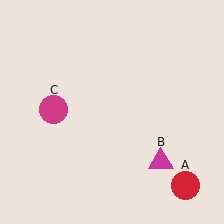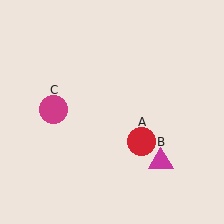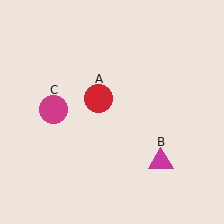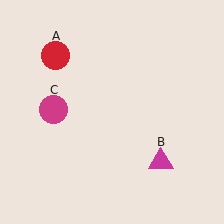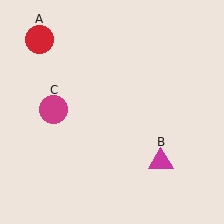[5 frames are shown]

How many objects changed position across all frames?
1 object changed position: red circle (object A).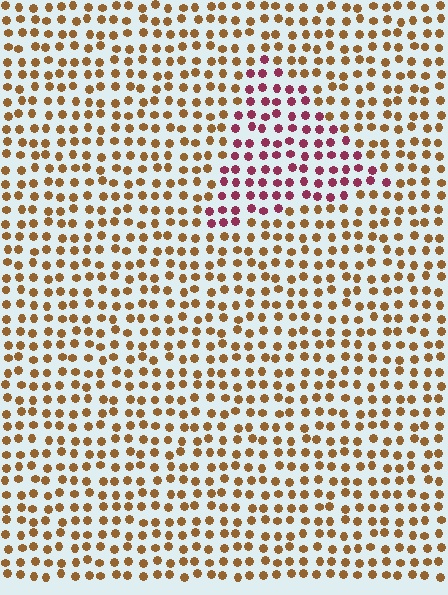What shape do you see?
I see a triangle.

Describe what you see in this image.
The image is filled with small brown elements in a uniform arrangement. A triangle-shaped region is visible where the elements are tinted to a slightly different hue, forming a subtle color boundary.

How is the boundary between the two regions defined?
The boundary is defined purely by a slight shift in hue (about 55 degrees). Spacing, size, and orientation are identical on both sides.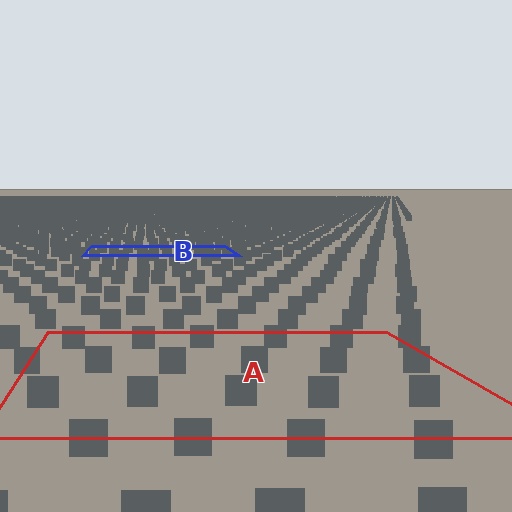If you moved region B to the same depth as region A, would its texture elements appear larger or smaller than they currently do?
They would appear larger. At a closer depth, the same texture elements are projected at a bigger on-screen size.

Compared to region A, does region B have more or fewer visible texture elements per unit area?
Region B has more texture elements per unit area — they are packed more densely because it is farther away.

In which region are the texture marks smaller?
The texture marks are smaller in region B, because it is farther away.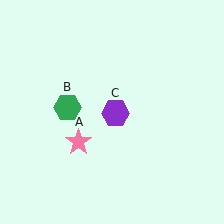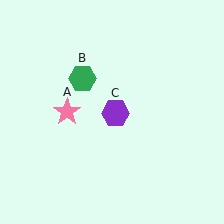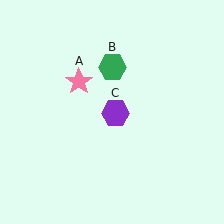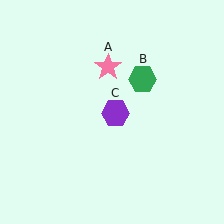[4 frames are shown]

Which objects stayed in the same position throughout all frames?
Purple hexagon (object C) remained stationary.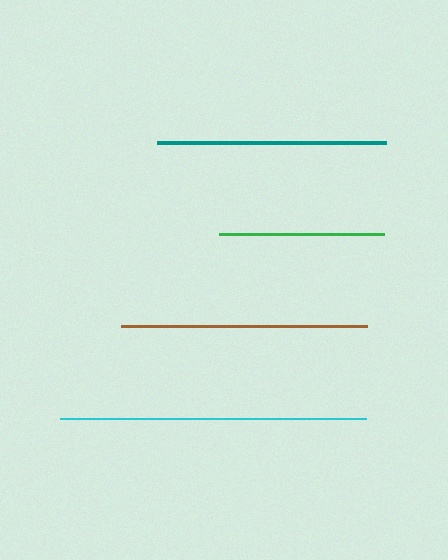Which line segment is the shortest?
The green line is the shortest at approximately 165 pixels.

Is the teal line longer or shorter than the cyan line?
The cyan line is longer than the teal line.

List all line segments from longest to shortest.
From longest to shortest: cyan, brown, teal, green.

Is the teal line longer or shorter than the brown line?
The brown line is longer than the teal line.